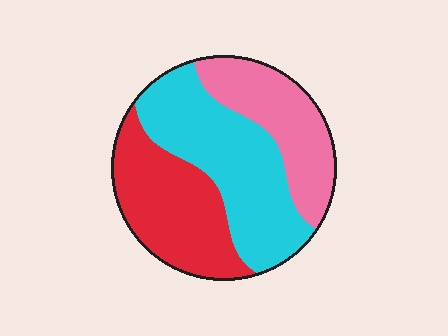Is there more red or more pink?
Red.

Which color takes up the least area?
Pink, at roughly 25%.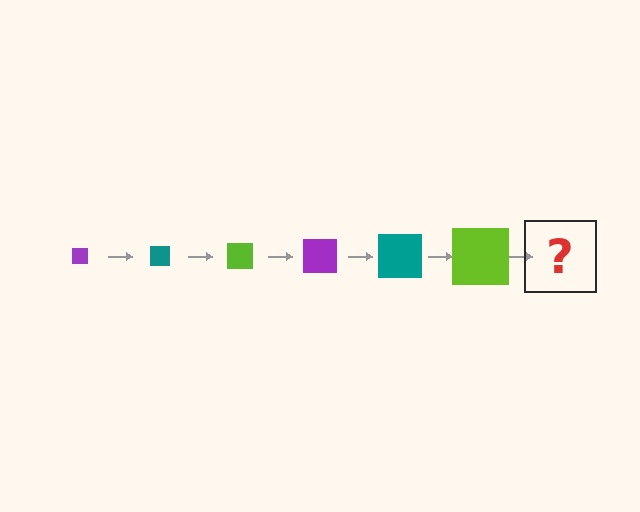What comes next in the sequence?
The next element should be a purple square, larger than the previous one.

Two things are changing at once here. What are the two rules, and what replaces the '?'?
The two rules are that the square grows larger each step and the color cycles through purple, teal, and lime. The '?' should be a purple square, larger than the previous one.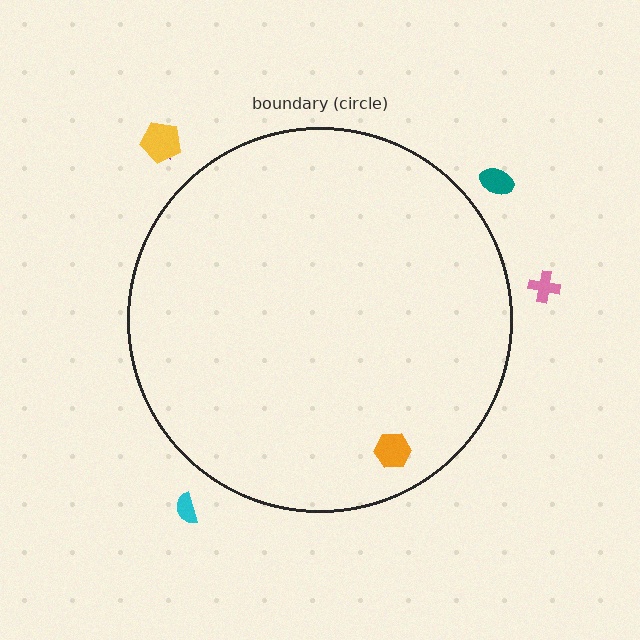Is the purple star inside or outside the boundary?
Outside.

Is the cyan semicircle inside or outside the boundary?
Outside.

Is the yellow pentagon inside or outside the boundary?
Outside.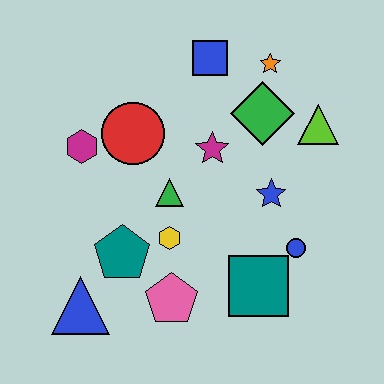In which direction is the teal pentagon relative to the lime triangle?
The teal pentagon is to the left of the lime triangle.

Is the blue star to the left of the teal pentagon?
No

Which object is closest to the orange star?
The green diamond is closest to the orange star.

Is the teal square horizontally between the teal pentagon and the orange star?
Yes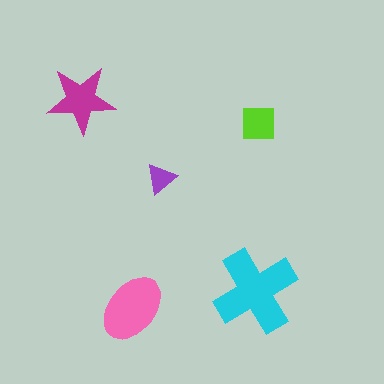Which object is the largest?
The cyan cross.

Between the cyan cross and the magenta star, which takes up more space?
The cyan cross.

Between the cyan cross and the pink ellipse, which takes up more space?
The cyan cross.